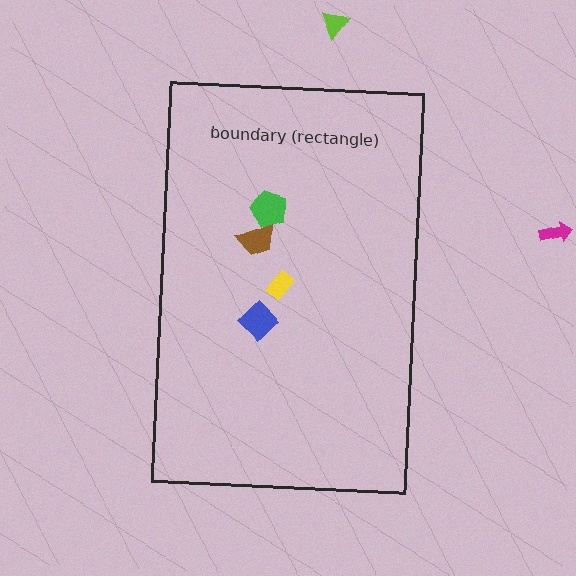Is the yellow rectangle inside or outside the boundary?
Inside.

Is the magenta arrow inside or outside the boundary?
Outside.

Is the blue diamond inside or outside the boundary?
Inside.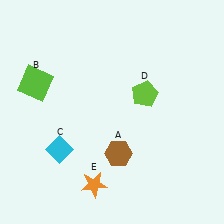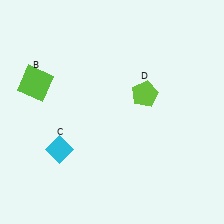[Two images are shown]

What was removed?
The brown hexagon (A), the orange star (E) were removed in Image 2.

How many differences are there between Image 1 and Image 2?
There are 2 differences between the two images.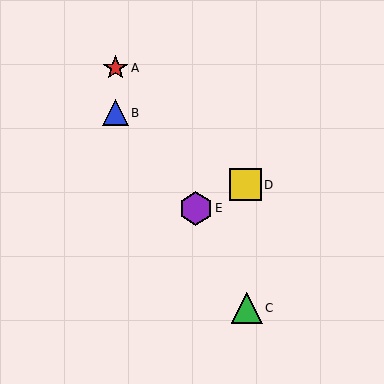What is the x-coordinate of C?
Object C is at x≈247.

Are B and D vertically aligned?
No, B is at x≈116 and D is at x≈245.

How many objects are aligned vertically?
2 objects (A, B) are aligned vertically.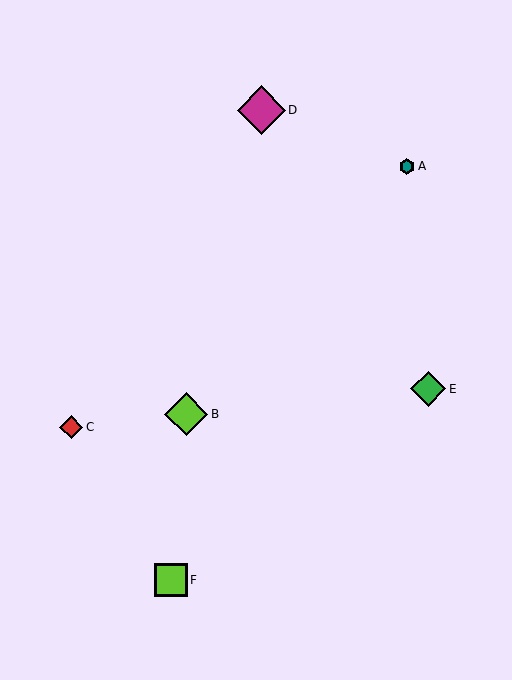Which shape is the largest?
The magenta diamond (labeled D) is the largest.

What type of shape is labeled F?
Shape F is a lime square.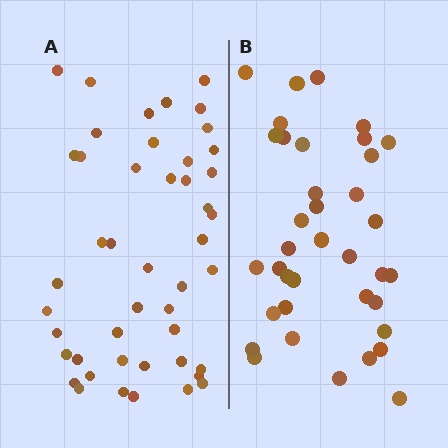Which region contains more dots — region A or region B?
Region A (the left region) has more dots.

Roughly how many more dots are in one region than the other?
Region A has roughly 8 or so more dots than region B.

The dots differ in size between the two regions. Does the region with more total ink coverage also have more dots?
No. Region B has more total ink coverage because its dots are larger, but region A actually contains more individual dots. Total area can be misleading — the number of items is what matters here.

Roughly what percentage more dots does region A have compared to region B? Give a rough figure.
About 25% more.